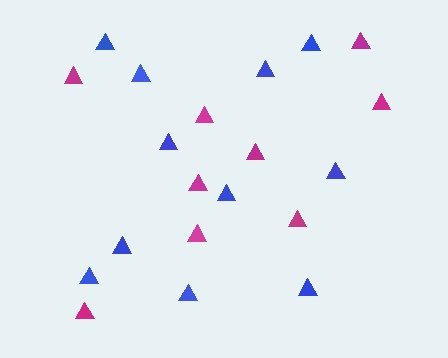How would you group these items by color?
There are 2 groups: one group of blue triangles (11) and one group of magenta triangles (9).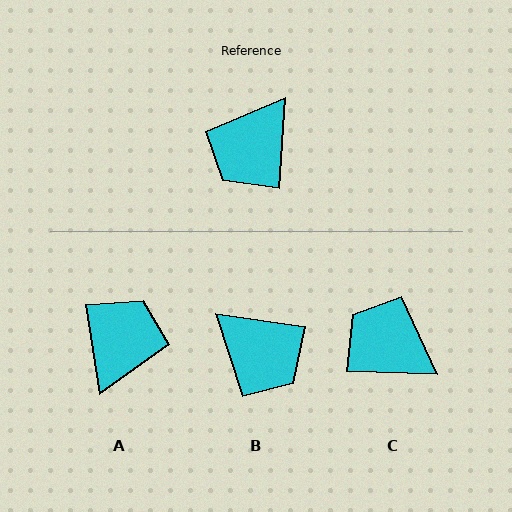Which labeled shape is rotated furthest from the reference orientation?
A, about 168 degrees away.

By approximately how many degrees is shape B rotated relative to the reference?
Approximately 85 degrees counter-clockwise.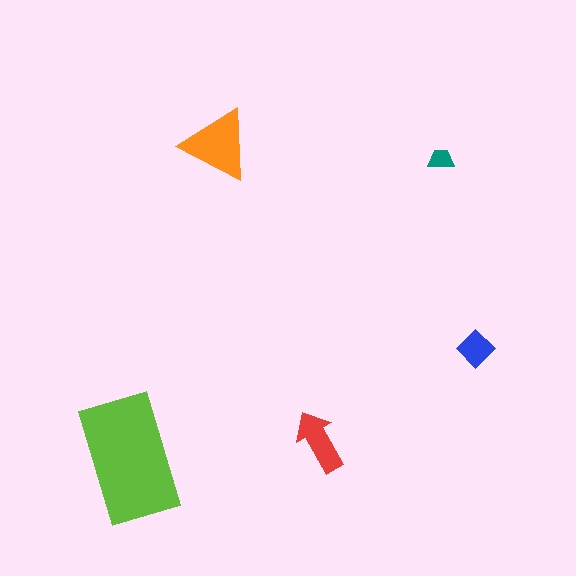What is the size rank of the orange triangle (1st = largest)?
2nd.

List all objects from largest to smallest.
The lime rectangle, the orange triangle, the red arrow, the blue diamond, the teal trapezoid.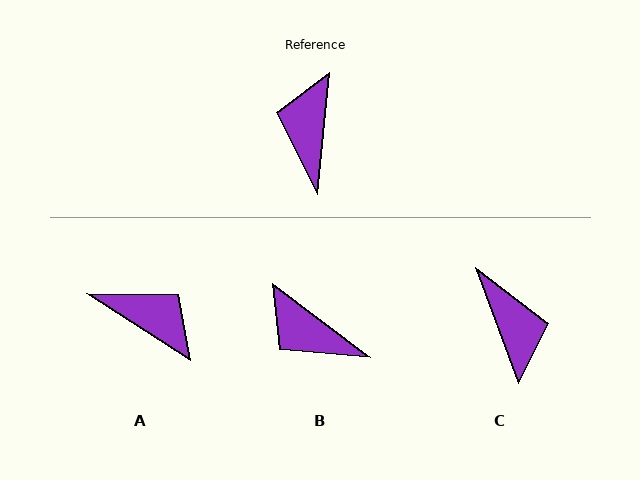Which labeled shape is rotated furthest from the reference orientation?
C, about 154 degrees away.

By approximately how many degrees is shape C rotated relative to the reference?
Approximately 154 degrees clockwise.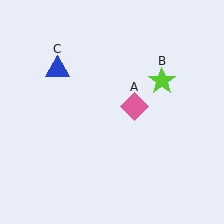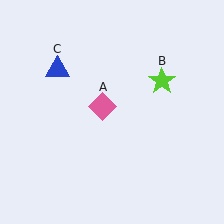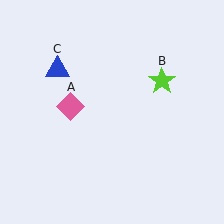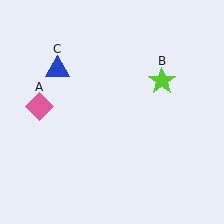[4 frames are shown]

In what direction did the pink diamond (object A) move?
The pink diamond (object A) moved left.